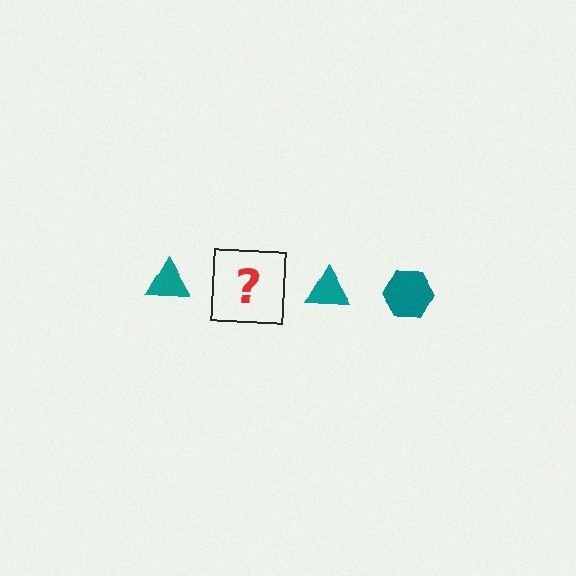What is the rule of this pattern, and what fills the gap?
The rule is that the pattern cycles through triangle, hexagon shapes in teal. The gap should be filled with a teal hexagon.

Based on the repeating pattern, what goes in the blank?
The blank should be a teal hexagon.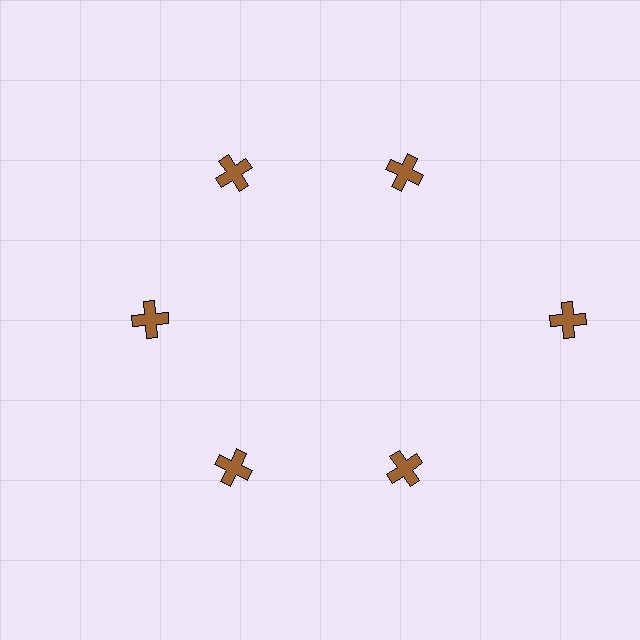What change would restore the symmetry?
The symmetry would be restored by moving it inward, back onto the ring so that all 6 crosses sit at equal angles and equal distance from the center.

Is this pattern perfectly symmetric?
No. The 6 brown crosses are arranged in a ring, but one element near the 3 o'clock position is pushed outward from the center, breaking the 6-fold rotational symmetry.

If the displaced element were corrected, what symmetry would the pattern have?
It would have 6-fold rotational symmetry — the pattern would map onto itself every 60 degrees.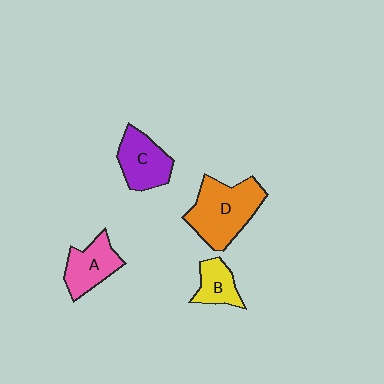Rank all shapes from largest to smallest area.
From largest to smallest: D (orange), C (purple), A (pink), B (yellow).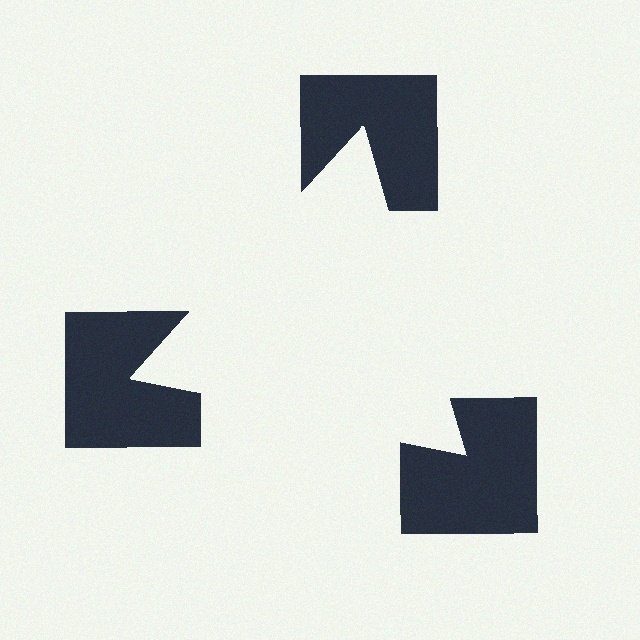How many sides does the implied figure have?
3 sides.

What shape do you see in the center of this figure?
An illusory triangle — its edges are inferred from the aligned wedge cuts in the notched squares, not physically drawn.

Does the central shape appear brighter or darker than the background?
It typically appears slightly brighter than the background, even though no actual brightness change is drawn.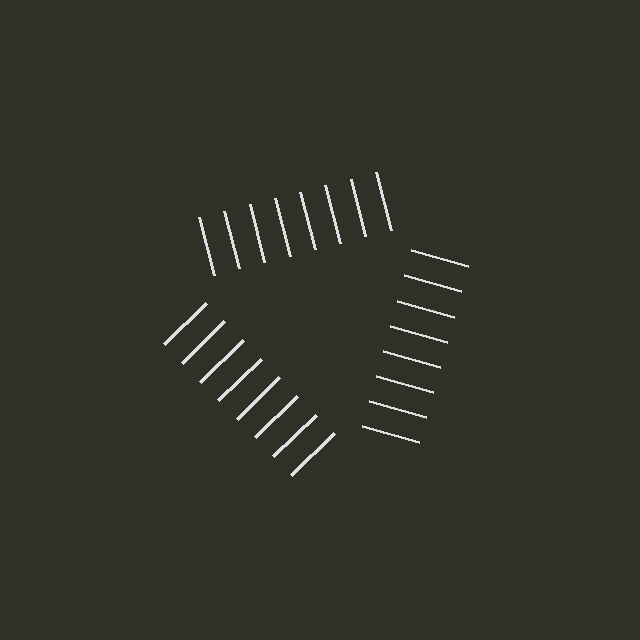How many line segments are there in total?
24 — 8 along each of the 3 edges.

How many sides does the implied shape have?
3 sides — the line-ends trace a triangle.